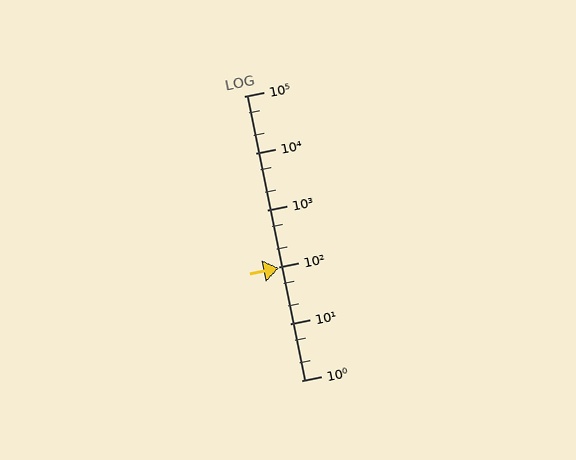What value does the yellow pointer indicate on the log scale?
The pointer indicates approximately 96.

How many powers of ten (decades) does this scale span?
The scale spans 5 decades, from 1 to 100000.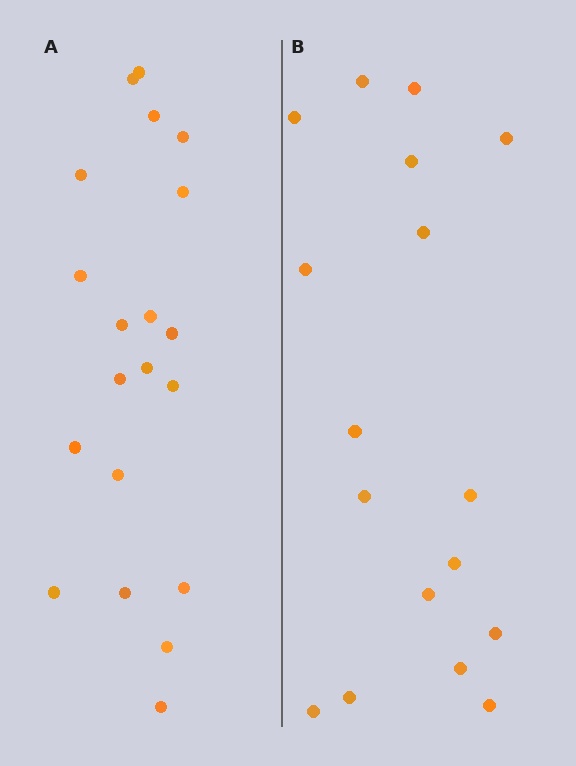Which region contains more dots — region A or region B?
Region A (the left region) has more dots.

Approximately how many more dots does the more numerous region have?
Region A has just a few more — roughly 2 or 3 more dots than region B.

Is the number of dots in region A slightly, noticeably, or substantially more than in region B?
Region A has only slightly more — the two regions are fairly close. The ratio is roughly 1.2 to 1.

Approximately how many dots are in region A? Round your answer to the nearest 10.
About 20 dots.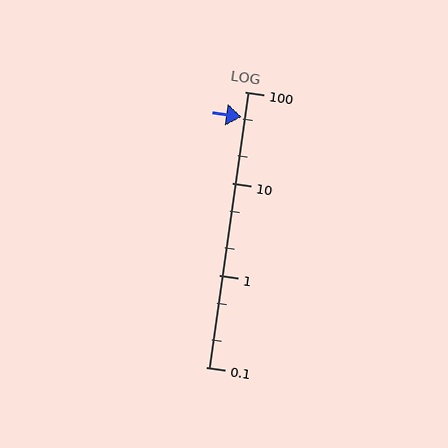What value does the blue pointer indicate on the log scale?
The pointer indicates approximately 53.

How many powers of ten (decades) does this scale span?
The scale spans 3 decades, from 0.1 to 100.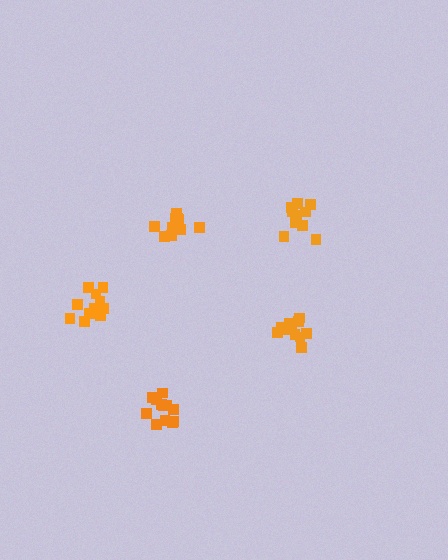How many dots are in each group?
Group 1: 10 dots, Group 2: 13 dots, Group 3: 12 dots, Group 4: 10 dots, Group 5: 13 dots (58 total).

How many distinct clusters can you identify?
There are 5 distinct clusters.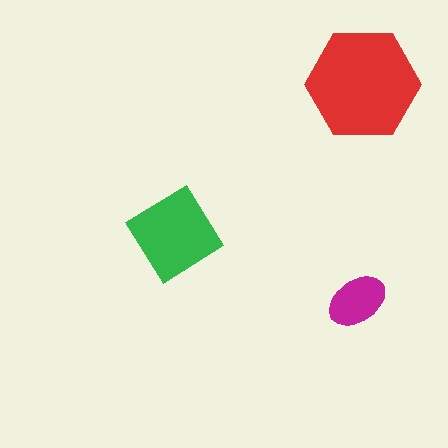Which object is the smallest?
The magenta ellipse.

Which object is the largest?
The red hexagon.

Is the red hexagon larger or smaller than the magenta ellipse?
Larger.